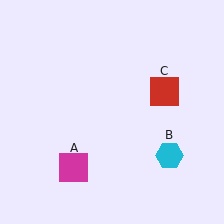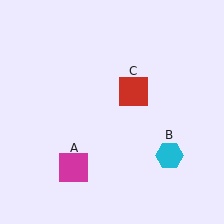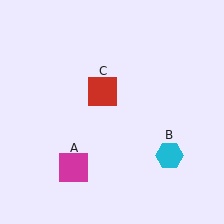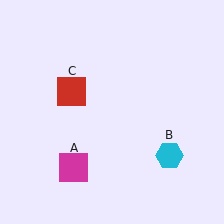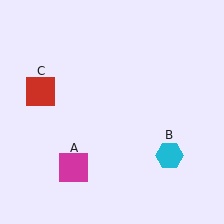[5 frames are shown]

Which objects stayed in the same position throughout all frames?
Magenta square (object A) and cyan hexagon (object B) remained stationary.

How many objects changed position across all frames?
1 object changed position: red square (object C).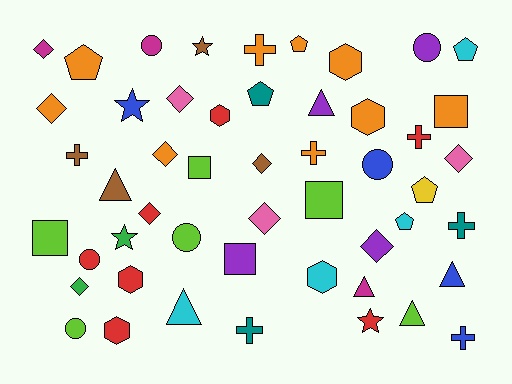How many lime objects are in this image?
There are 6 lime objects.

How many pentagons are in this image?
There are 6 pentagons.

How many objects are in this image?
There are 50 objects.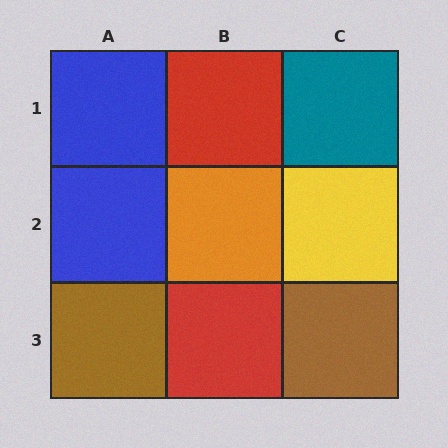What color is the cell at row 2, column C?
Yellow.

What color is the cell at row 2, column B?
Orange.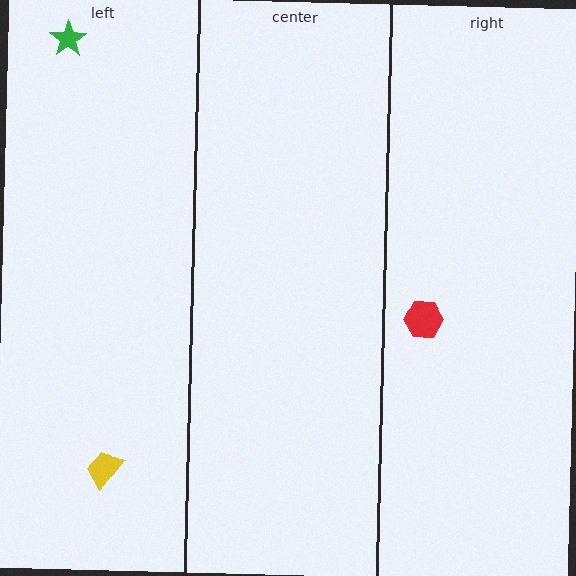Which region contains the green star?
The left region.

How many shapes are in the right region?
1.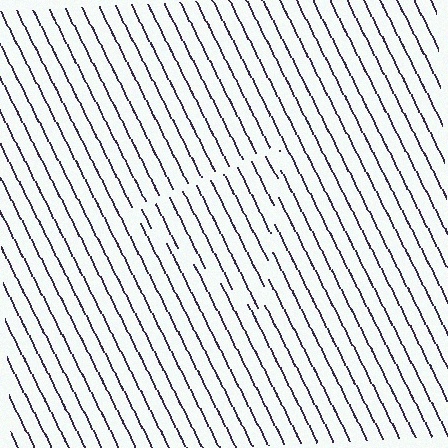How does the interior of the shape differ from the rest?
The interior of the shape contains the same grating, shifted by half a period — the contour is defined by the phase discontinuity where line-ends from the inner and outer gratings abut.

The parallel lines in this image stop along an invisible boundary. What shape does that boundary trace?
An illusory triangle. The interior of the shape contains the same grating, shifted by half a period — the contour is defined by the phase discontinuity where line-ends from the inner and outer gratings abut.